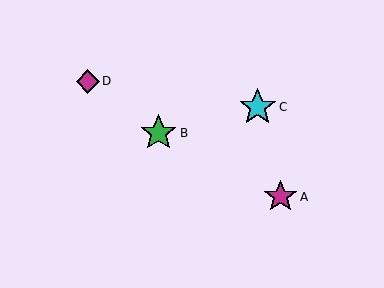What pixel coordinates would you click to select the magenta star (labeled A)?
Click at (280, 197) to select the magenta star A.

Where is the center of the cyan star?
The center of the cyan star is at (258, 107).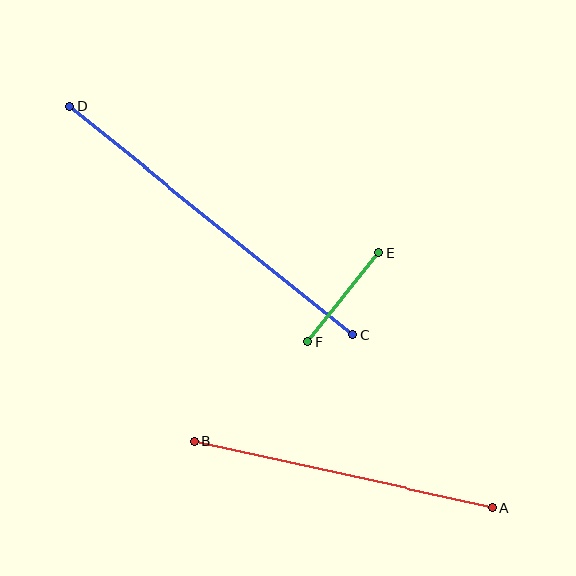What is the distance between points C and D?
The distance is approximately 364 pixels.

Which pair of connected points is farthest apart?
Points C and D are farthest apart.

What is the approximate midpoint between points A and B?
The midpoint is at approximately (343, 474) pixels.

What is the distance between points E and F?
The distance is approximately 114 pixels.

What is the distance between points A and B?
The distance is approximately 305 pixels.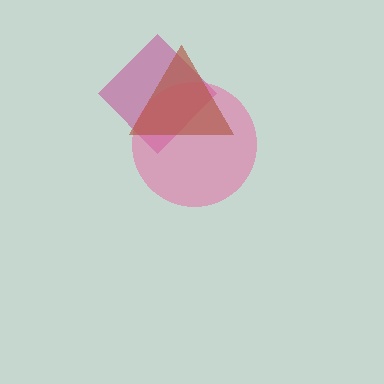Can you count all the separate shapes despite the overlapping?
Yes, there are 3 separate shapes.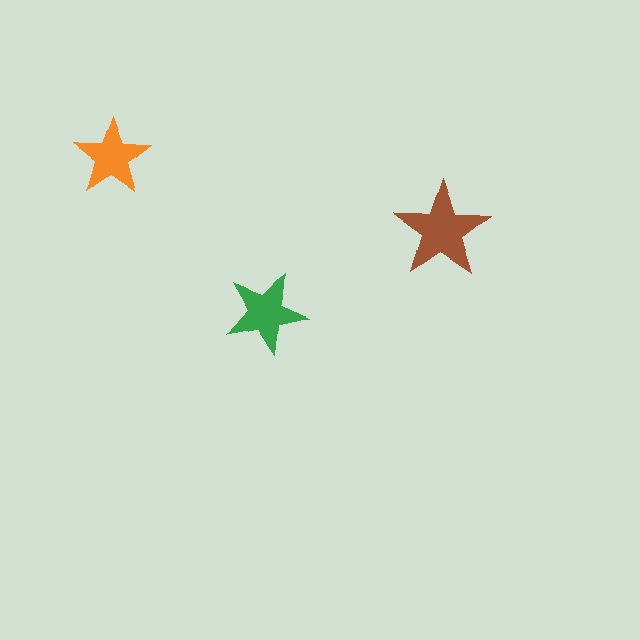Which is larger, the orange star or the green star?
The green one.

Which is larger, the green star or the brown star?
The brown one.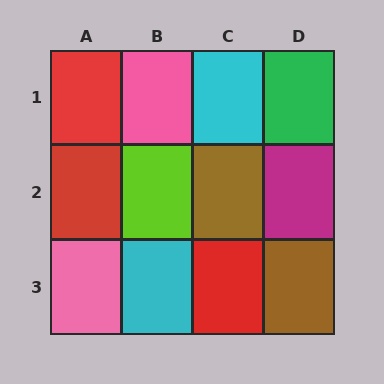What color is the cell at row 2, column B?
Lime.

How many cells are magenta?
1 cell is magenta.